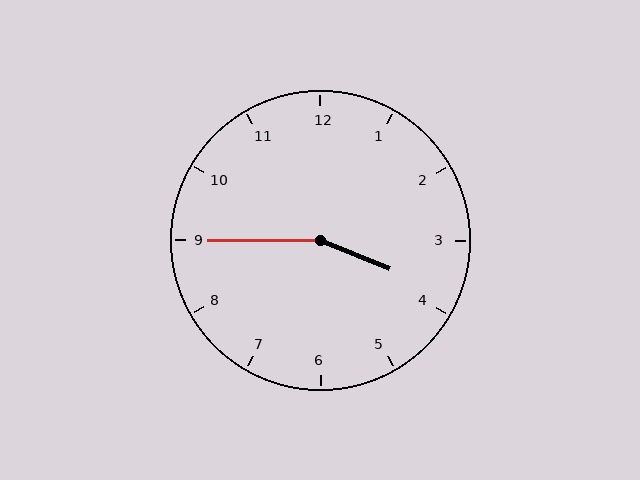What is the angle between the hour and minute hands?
Approximately 158 degrees.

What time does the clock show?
3:45.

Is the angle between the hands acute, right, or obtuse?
It is obtuse.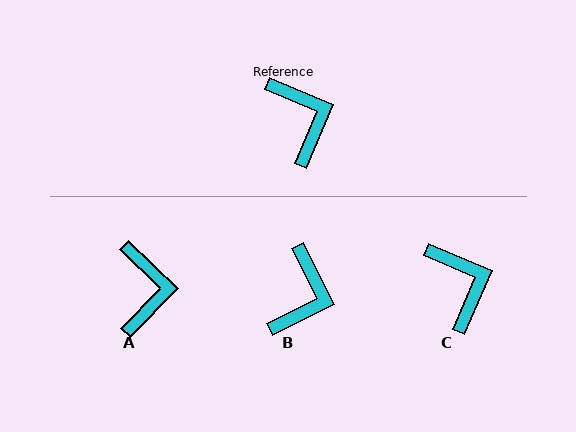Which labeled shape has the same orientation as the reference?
C.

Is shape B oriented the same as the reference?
No, it is off by about 40 degrees.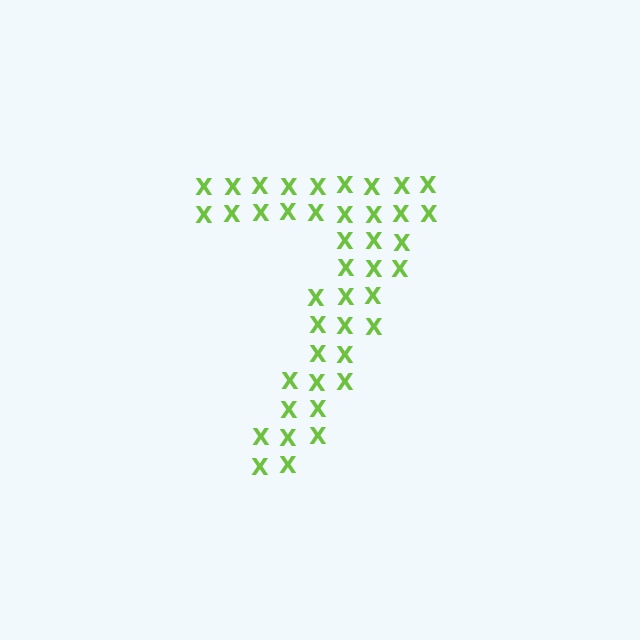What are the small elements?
The small elements are letter X's.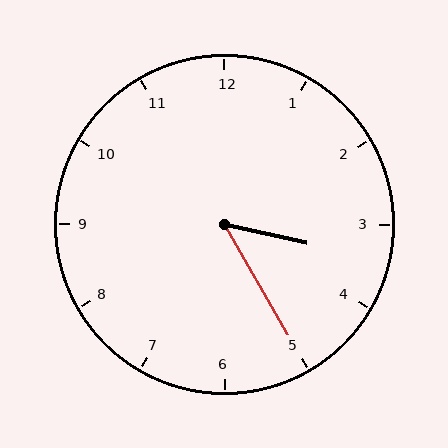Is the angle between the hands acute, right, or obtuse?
It is acute.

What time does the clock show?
3:25.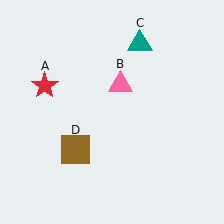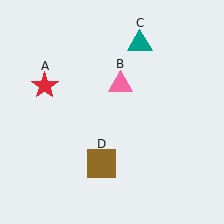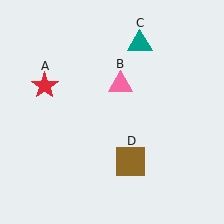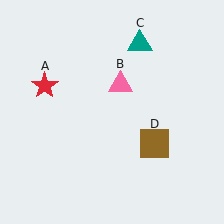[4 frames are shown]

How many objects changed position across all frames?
1 object changed position: brown square (object D).